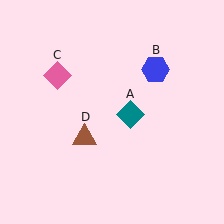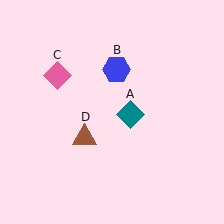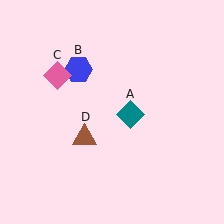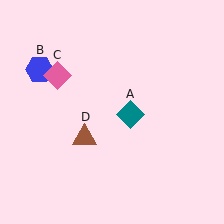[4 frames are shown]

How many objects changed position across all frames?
1 object changed position: blue hexagon (object B).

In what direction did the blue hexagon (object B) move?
The blue hexagon (object B) moved left.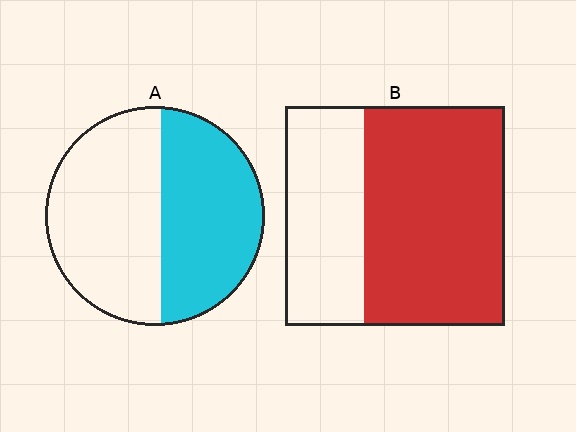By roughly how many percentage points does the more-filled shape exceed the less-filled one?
By roughly 20 percentage points (B over A).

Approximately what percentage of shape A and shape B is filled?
A is approximately 45% and B is approximately 65%.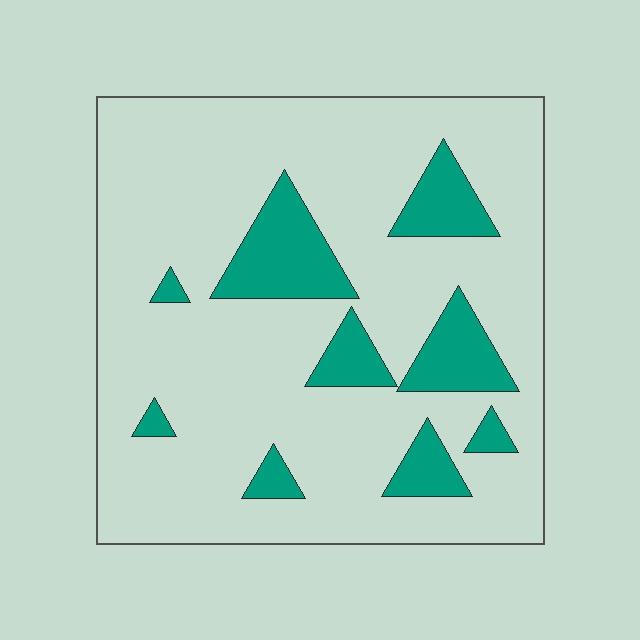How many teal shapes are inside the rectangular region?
9.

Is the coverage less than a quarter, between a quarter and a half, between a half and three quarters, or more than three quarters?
Less than a quarter.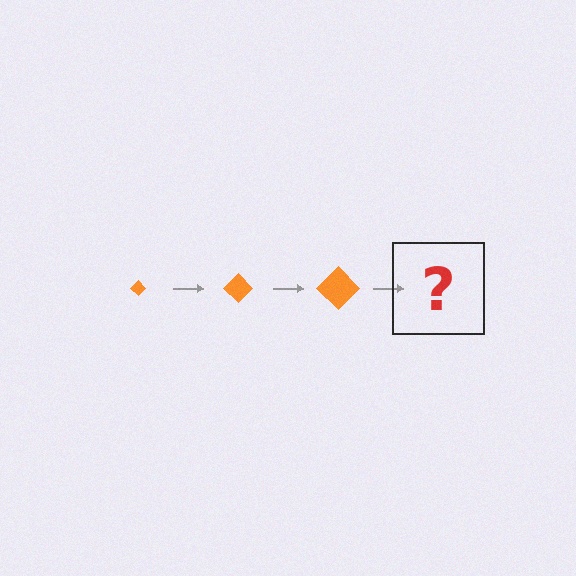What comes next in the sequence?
The next element should be an orange diamond, larger than the previous one.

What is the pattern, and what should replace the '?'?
The pattern is that the diamond gets progressively larger each step. The '?' should be an orange diamond, larger than the previous one.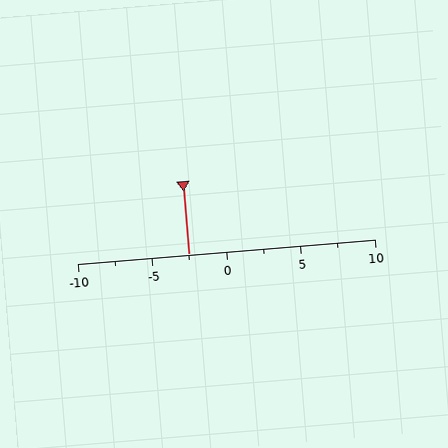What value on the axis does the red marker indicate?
The marker indicates approximately -2.5.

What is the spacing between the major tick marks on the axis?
The major ticks are spaced 5 apart.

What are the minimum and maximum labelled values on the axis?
The axis runs from -10 to 10.